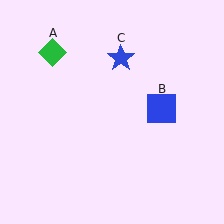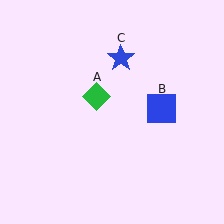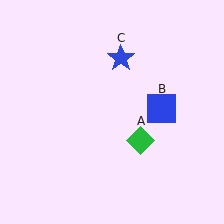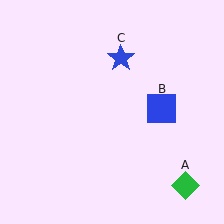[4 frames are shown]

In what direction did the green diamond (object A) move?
The green diamond (object A) moved down and to the right.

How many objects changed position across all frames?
1 object changed position: green diamond (object A).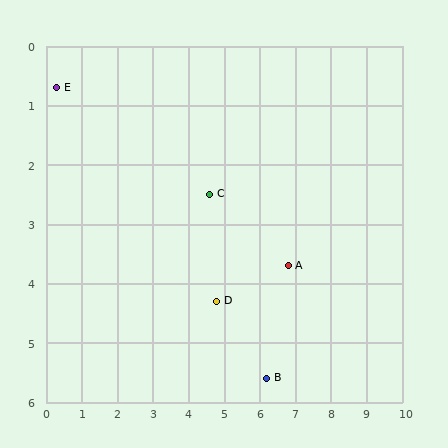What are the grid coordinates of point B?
Point B is at approximately (6.2, 5.6).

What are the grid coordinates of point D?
Point D is at approximately (4.8, 4.3).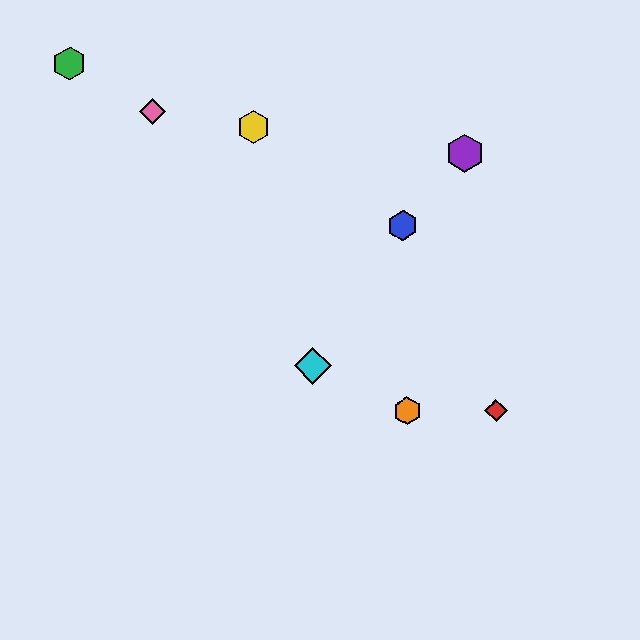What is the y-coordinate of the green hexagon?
The green hexagon is at y≈64.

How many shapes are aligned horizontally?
2 shapes (the red diamond, the orange hexagon) are aligned horizontally.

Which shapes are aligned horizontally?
The red diamond, the orange hexagon are aligned horizontally.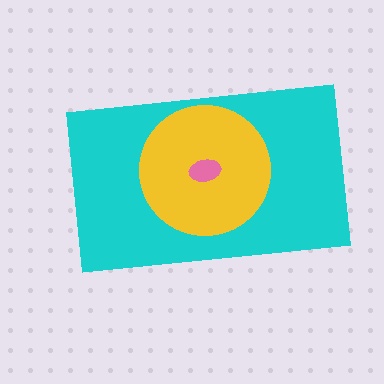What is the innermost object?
The pink ellipse.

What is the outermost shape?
The cyan rectangle.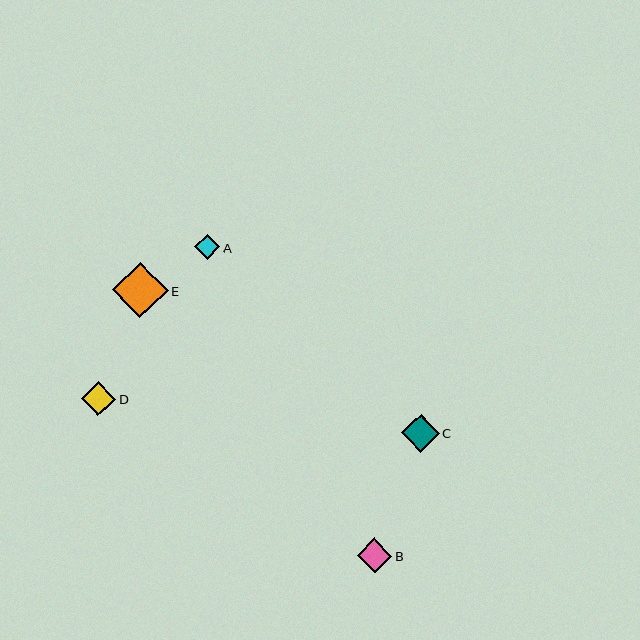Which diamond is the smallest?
Diamond A is the smallest with a size of approximately 25 pixels.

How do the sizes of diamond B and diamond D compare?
Diamond B and diamond D are approximately the same size.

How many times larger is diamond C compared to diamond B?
Diamond C is approximately 1.1 times the size of diamond B.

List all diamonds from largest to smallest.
From largest to smallest: E, C, B, D, A.